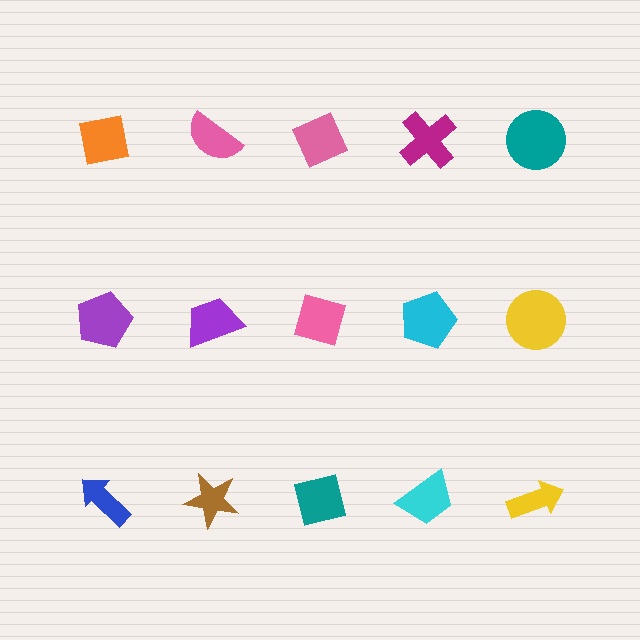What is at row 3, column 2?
A brown star.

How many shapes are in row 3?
5 shapes.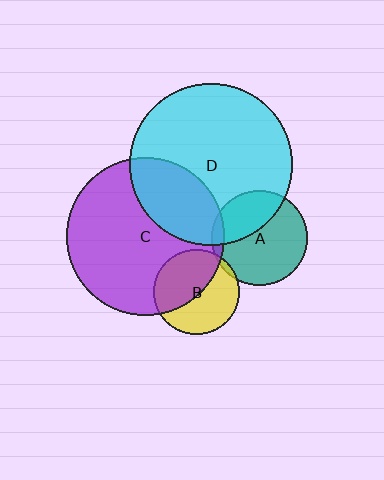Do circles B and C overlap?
Yes.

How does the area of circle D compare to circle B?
Approximately 3.6 times.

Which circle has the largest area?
Circle D (cyan).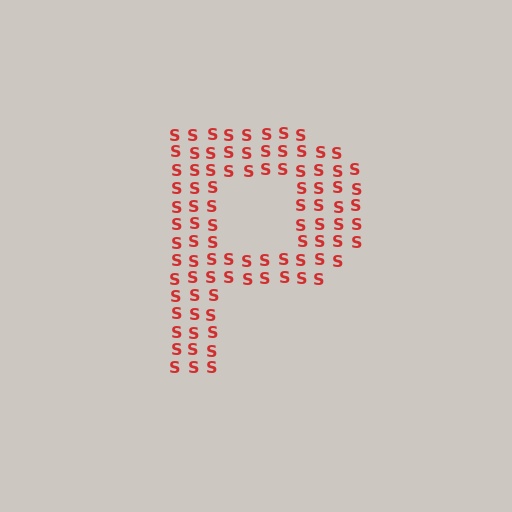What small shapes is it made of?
It is made of small letter S's.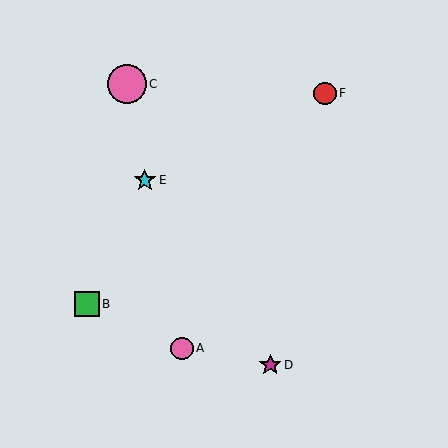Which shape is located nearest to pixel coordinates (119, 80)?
The pink circle (labeled C) at (127, 84) is nearest to that location.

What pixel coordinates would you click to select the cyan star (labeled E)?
Click at (145, 180) to select the cyan star E.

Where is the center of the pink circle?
The center of the pink circle is at (182, 348).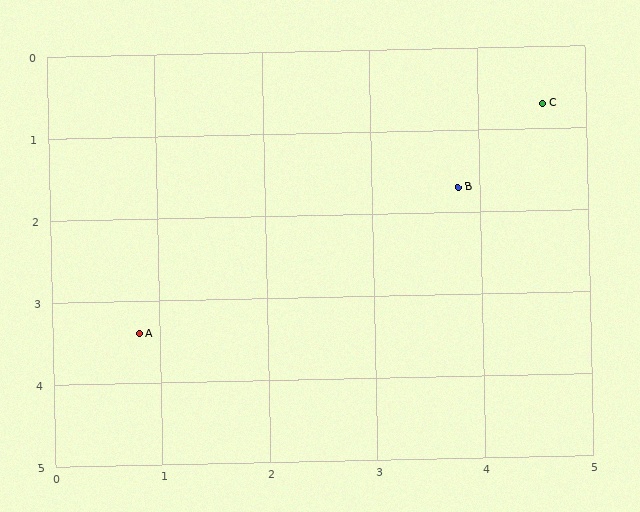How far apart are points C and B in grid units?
Points C and B are about 1.3 grid units apart.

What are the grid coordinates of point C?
Point C is at approximately (4.6, 0.7).